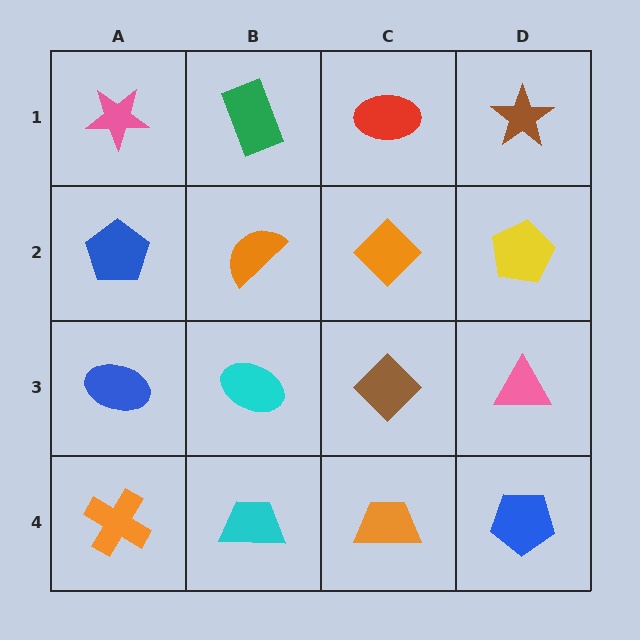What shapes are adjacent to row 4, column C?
A brown diamond (row 3, column C), a cyan trapezoid (row 4, column B), a blue pentagon (row 4, column D).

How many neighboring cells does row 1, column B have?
3.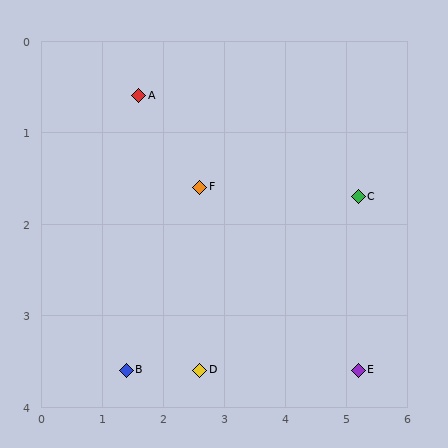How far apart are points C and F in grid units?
Points C and F are about 2.6 grid units apart.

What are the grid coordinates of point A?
Point A is at approximately (1.6, 0.6).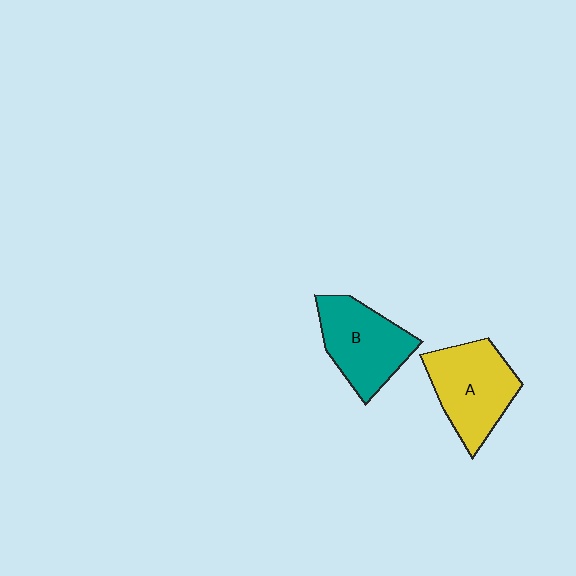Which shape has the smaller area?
Shape B (teal).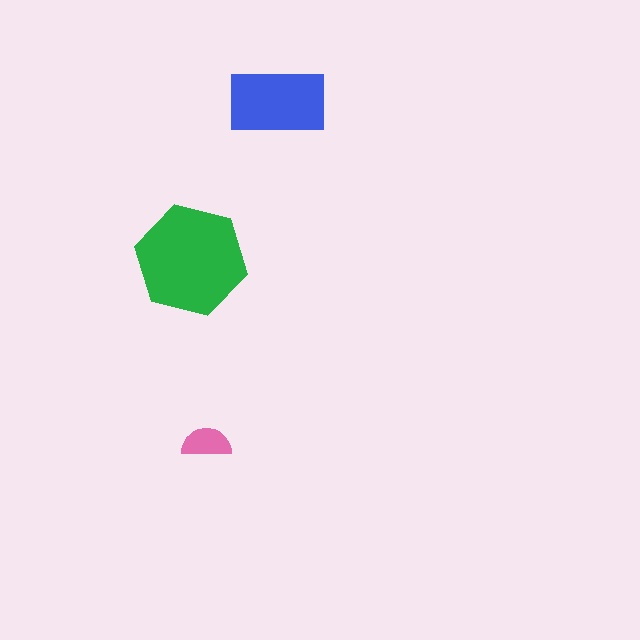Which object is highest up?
The blue rectangle is topmost.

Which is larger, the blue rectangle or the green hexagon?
The green hexagon.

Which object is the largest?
The green hexagon.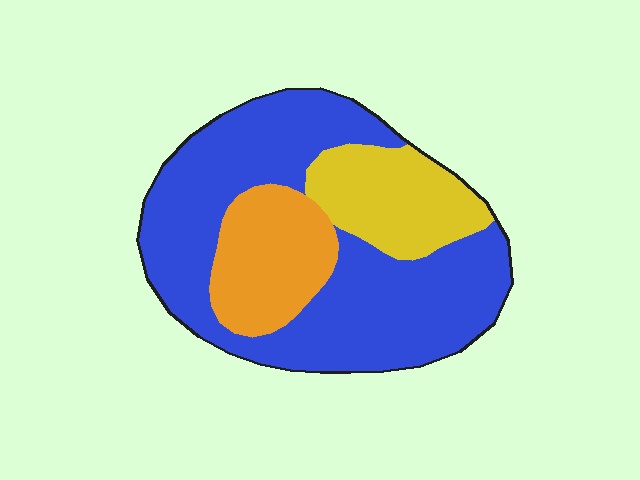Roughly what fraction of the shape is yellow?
Yellow takes up about one fifth (1/5) of the shape.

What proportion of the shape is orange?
Orange covers around 20% of the shape.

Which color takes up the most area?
Blue, at roughly 65%.